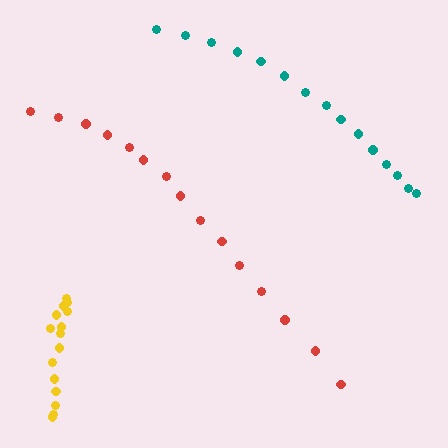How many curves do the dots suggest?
There are 3 distinct paths.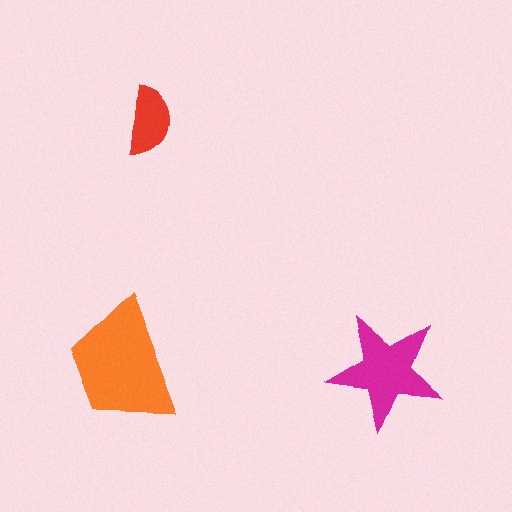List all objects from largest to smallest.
The orange trapezoid, the magenta star, the red semicircle.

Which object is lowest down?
The orange trapezoid is bottommost.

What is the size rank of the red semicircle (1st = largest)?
3rd.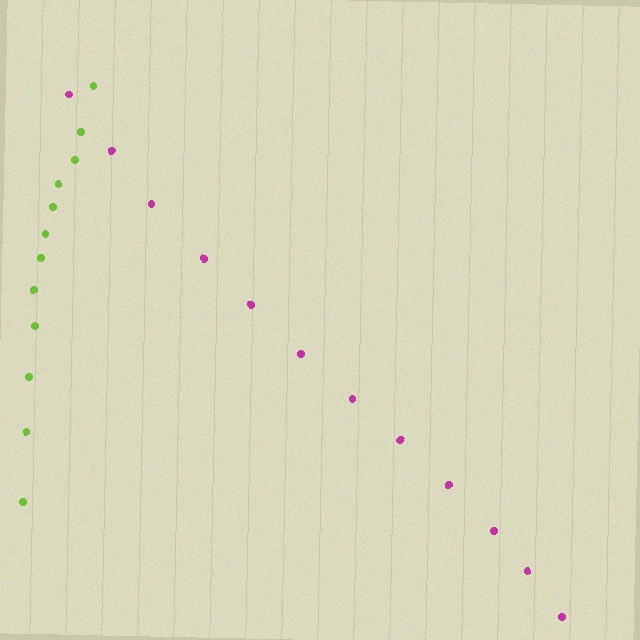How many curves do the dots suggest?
There are 2 distinct paths.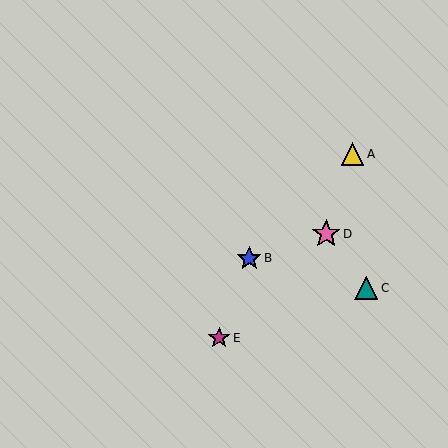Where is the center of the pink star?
The center of the pink star is at (326, 234).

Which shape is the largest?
The pink star (labeled D) is the largest.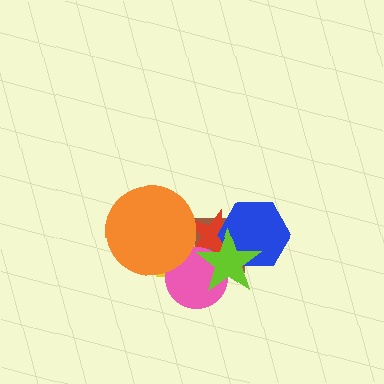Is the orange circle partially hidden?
No, no other shape covers it.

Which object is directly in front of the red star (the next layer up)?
The yellow triangle is directly in front of the red star.